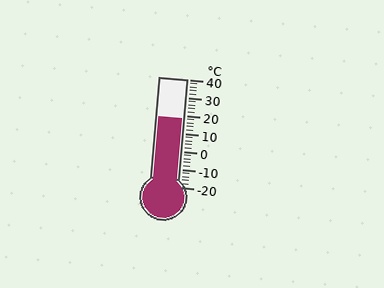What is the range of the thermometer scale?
The thermometer scale ranges from -20°C to 40°C.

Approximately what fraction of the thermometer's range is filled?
The thermometer is filled to approximately 65% of its range.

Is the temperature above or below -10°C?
The temperature is above -10°C.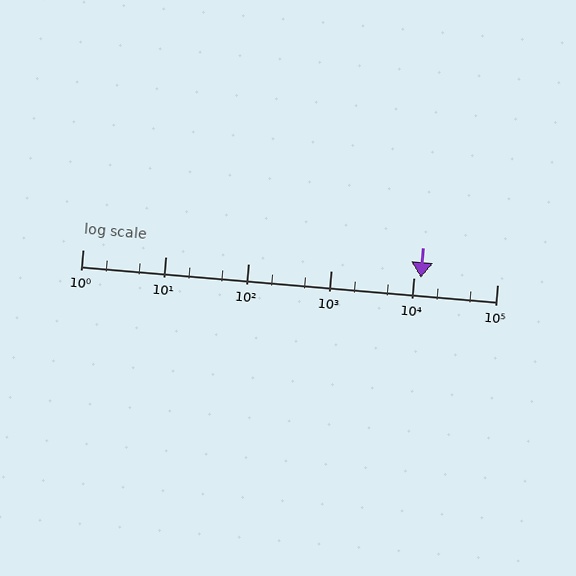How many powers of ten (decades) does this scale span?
The scale spans 5 decades, from 1 to 100000.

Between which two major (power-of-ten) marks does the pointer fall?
The pointer is between 10000 and 100000.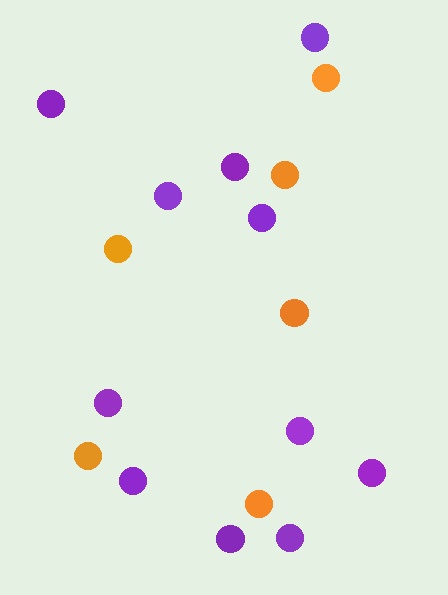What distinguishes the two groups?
There are 2 groups: one group of purple circles (11) and one group of orange circles (6).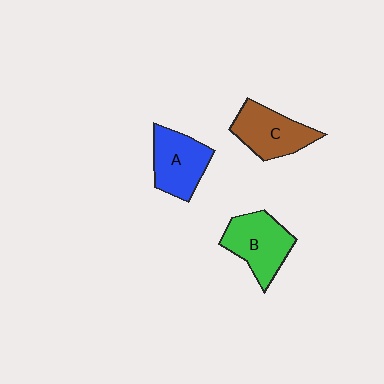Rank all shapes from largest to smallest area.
From largest to smallest: B (green), A (blue), C (brown).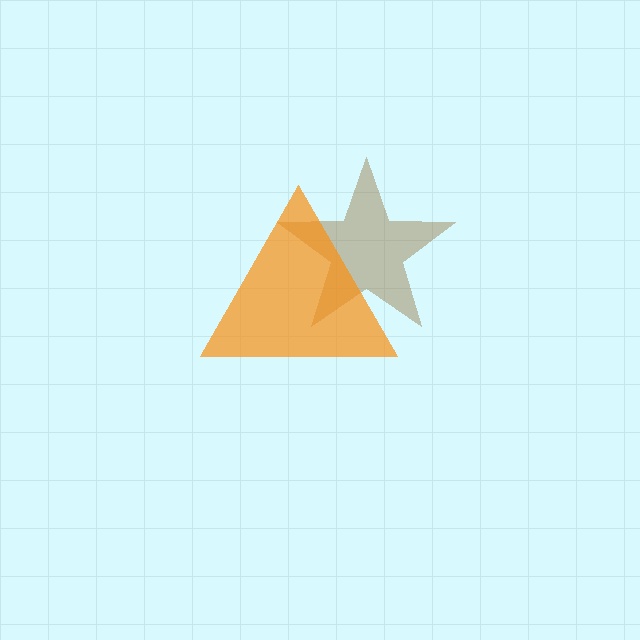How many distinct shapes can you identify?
There are 2 distinct shapes: a brown star, an orange triangle.